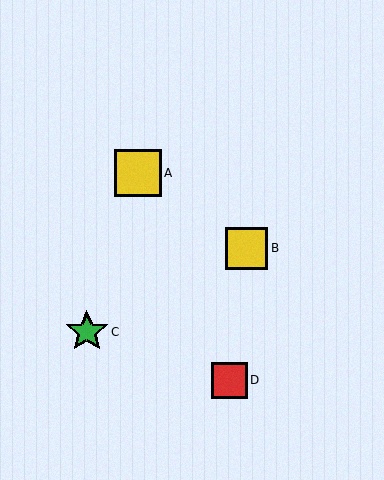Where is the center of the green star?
The center of the green star is at (87, 332).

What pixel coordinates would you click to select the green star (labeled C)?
Click at (87, 332) to select the green star C.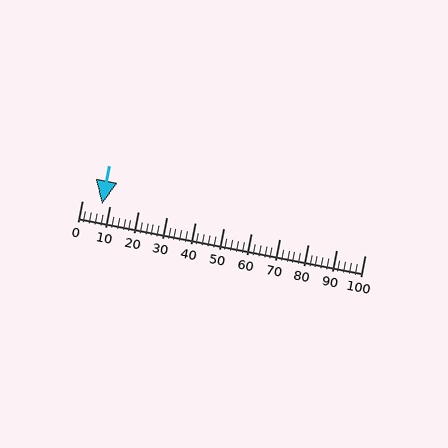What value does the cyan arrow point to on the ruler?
The cyan arrow points to approximately 7.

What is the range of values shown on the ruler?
The ruler shows values from 0 to 100.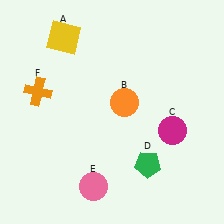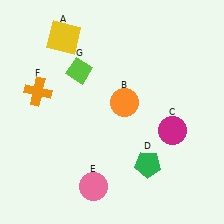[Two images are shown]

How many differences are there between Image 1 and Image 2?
There is 1 difference between the two images.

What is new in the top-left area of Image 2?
A lime diamond (G) was added in the top-left area of Image 2.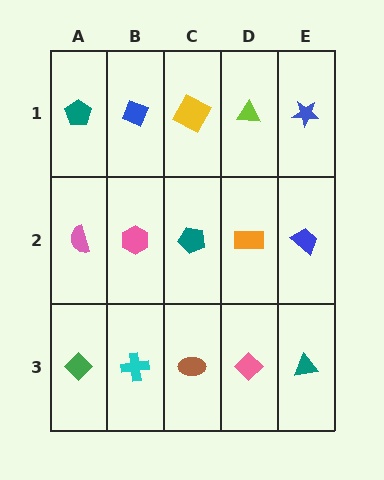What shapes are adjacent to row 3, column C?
A teal pentagon (row 2, column C), a cyan cross (row 3, column B), a pink diamond (row 3, column D).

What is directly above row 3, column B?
A pink hexagon.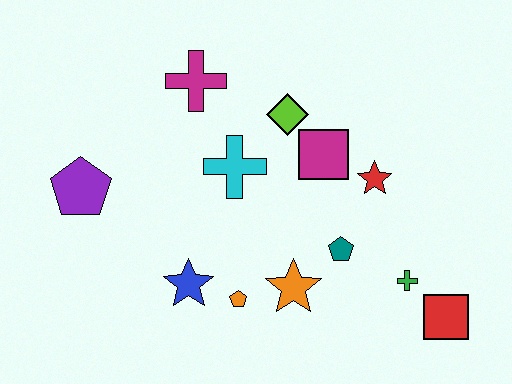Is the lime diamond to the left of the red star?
Yes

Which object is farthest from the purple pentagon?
The red square is farthest from the purple pentagon.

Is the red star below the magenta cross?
Yes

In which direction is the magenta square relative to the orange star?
The magenta square is above the orange star.